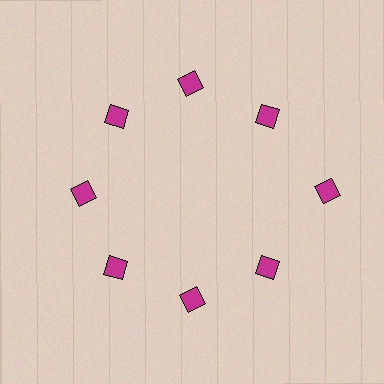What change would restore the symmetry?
The symmetry would be restored by moving it inward, back onto the ring so that all 8 diamonds sit at equal angles and equal distance from the center.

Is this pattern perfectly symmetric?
No. The 8 magenta diamonds are arranged in a ring, but one element near the 3 o'clock position is pushed outward from the center, breaking the 8-fold rotational symmetry.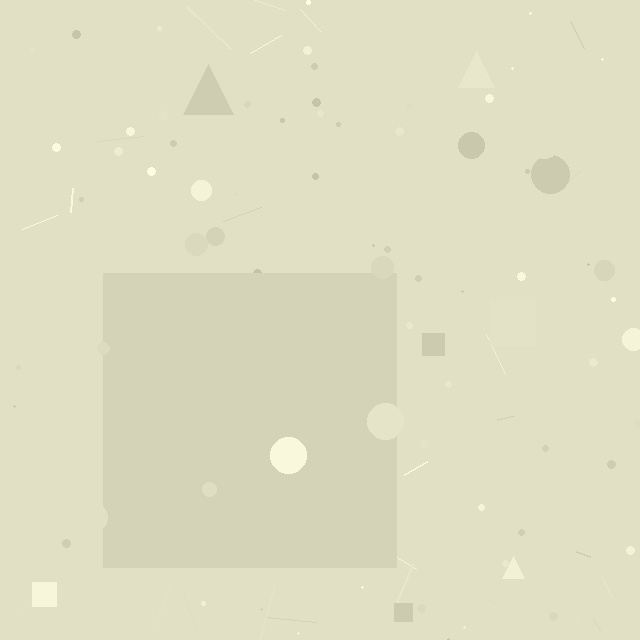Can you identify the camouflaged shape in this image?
The camouflaged shape is a square.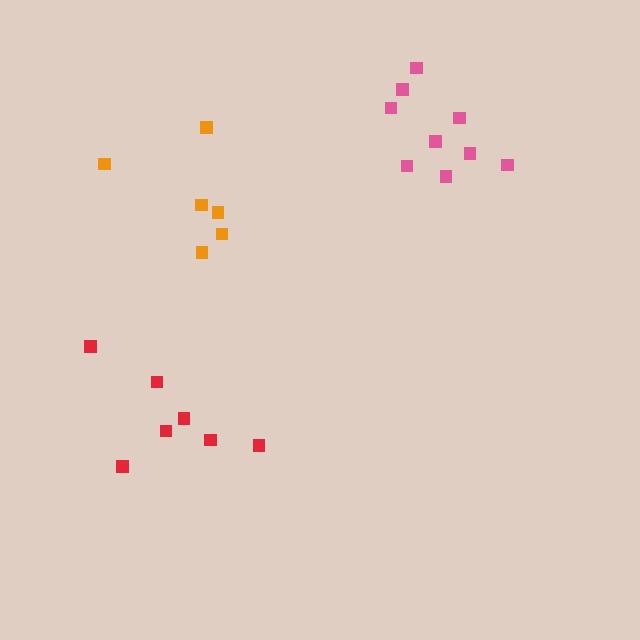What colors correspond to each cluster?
The clusters are colored: orange, pink, red.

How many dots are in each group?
Group 1: 6 dots, Group 2: 9 dots, Group 3: 7 dots (22 total).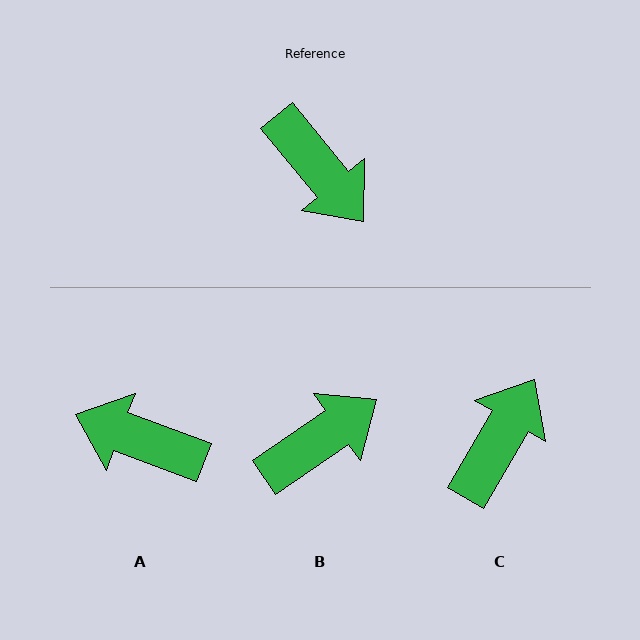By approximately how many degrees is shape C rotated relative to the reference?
Approximately 111 degrees counter-clockwise.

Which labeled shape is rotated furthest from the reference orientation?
A, about 150 degrees away.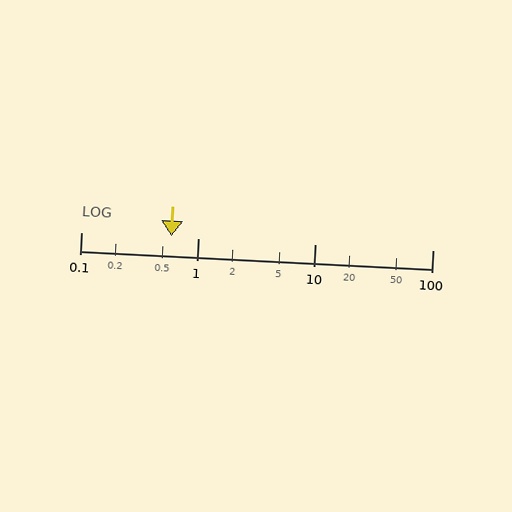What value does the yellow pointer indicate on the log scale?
The pointer indicates approximately 0.59.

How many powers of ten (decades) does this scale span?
The scale spans 3 decades, from 0.1 to 100.